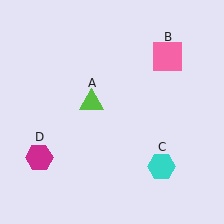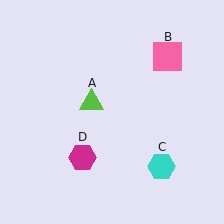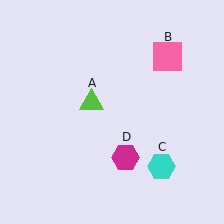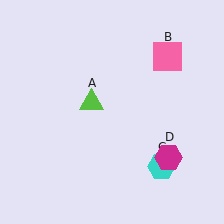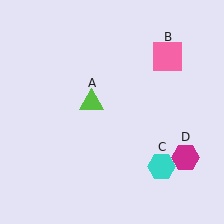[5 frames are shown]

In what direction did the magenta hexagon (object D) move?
The magenta hexagon (object D) moved right.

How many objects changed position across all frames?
1 object changed position: magenta hexagon (object D).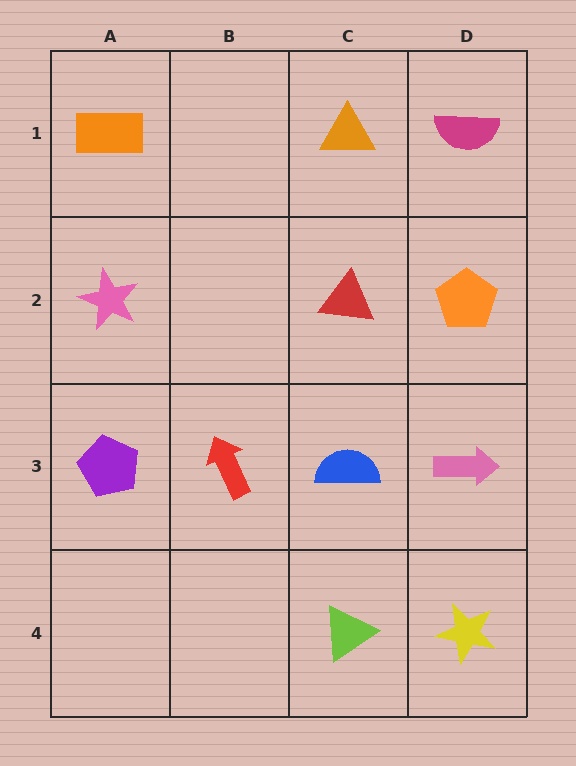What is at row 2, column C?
A red triangle.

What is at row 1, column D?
A magenta semicircle.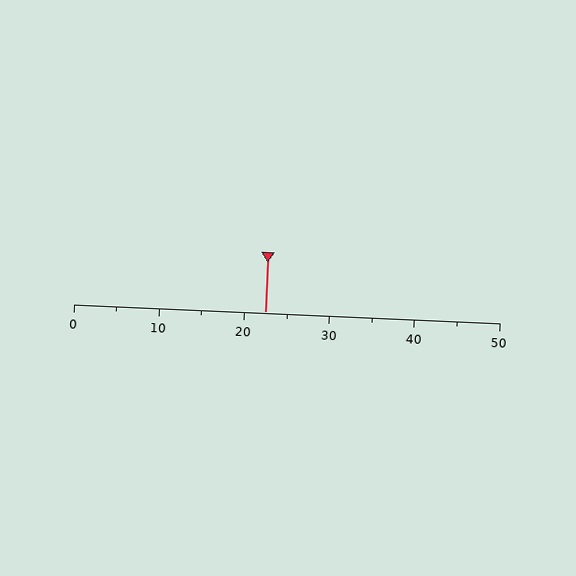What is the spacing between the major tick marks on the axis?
The major ticks are spaced 10 apart.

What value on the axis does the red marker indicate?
The marker indicates approximately 22.5.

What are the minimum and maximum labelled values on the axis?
The axis runs from 0 to 50.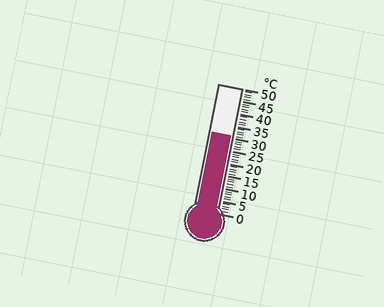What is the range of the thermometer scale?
The thermometer scale ranges from 0°C to 50°C.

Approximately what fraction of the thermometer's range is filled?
The thermometer is filled to approximately 60% of its range.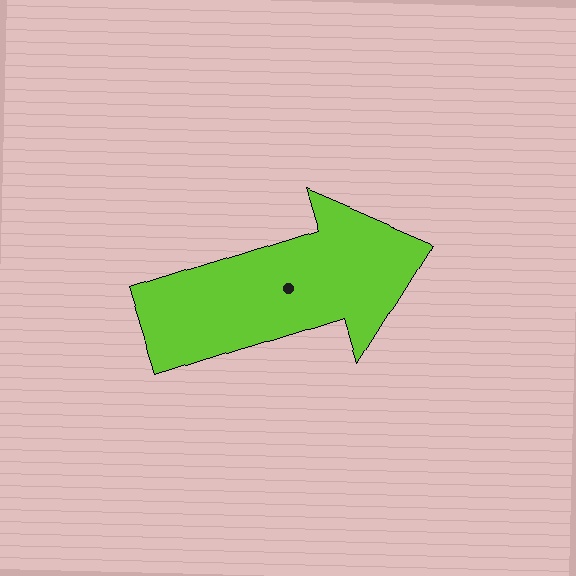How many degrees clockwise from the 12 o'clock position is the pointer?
Approximately 72 degrees.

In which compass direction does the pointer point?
East.